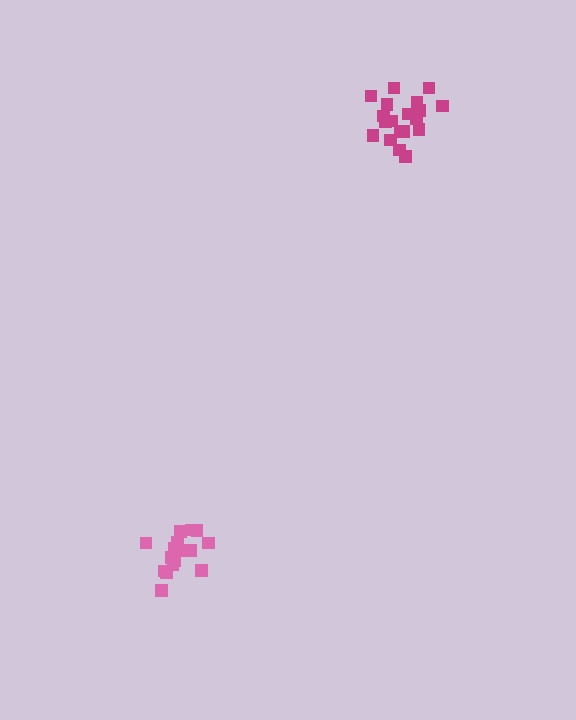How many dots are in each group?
Group 1: 16 dots, Group 2: 19 dots (35 total).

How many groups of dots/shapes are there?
There are 2 groups.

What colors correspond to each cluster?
The clusters are colored: pink, magenta.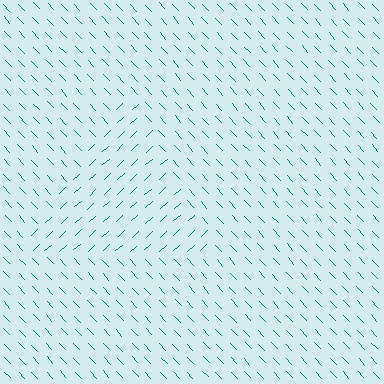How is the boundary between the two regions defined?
The boundary is defined purely by a change in line orientation (approximately 89 degrees difference). All lines are the same color and thickness.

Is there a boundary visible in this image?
Yes, there is a texture boundary formed by a change in line orientation.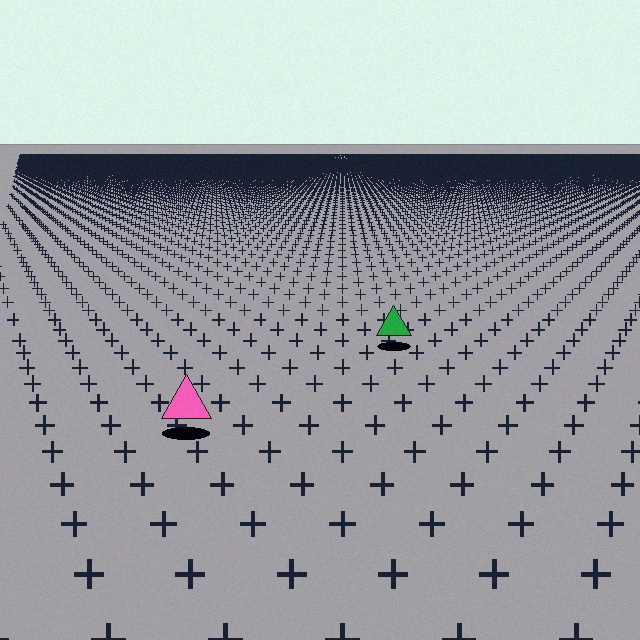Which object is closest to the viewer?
The pink triangle is closest. The texture marks near it are larger and more spread out.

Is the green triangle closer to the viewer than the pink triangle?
No. The pink triangle is closer — you can tell from the texture gradient: the ground texture is coarser near it.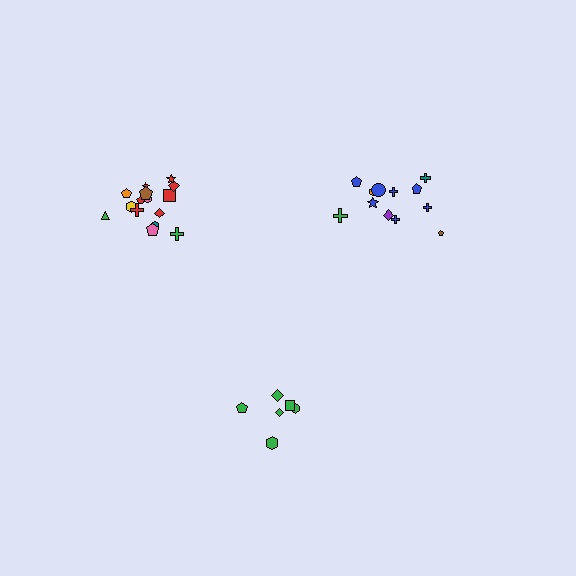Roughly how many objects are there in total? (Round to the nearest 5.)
Roughly 35 objects in total.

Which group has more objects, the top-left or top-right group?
The top-left group.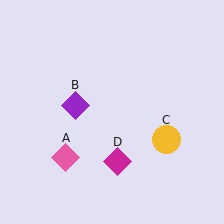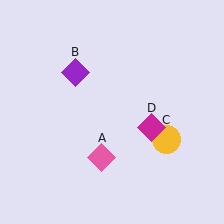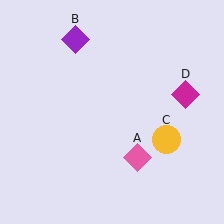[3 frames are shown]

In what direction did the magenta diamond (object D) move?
The magenta diamond (object D) moved up and to the right.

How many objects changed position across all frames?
3 objects changed position: pink diamond (object A), purple diamond (object B), magenta diamond (object D).